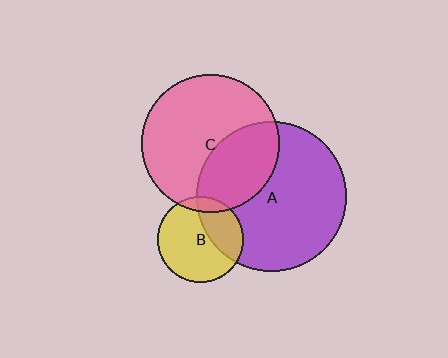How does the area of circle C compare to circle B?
Approximately 2.6 times.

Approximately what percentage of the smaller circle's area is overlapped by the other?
Approximately 35%.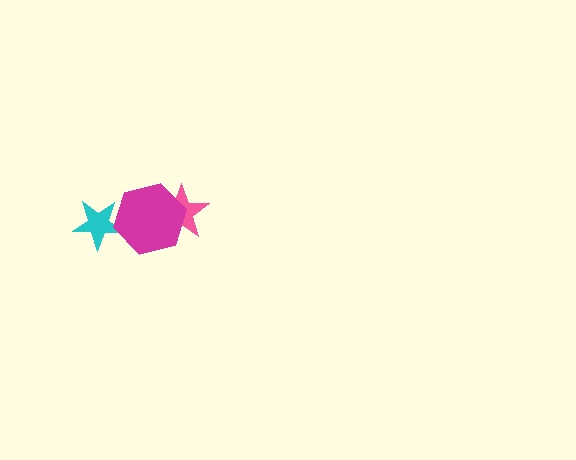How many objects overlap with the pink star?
1 object overlaps with the pink star.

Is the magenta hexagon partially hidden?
No, no other shape covers it.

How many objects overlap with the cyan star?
1 object overlaps with the cyan star.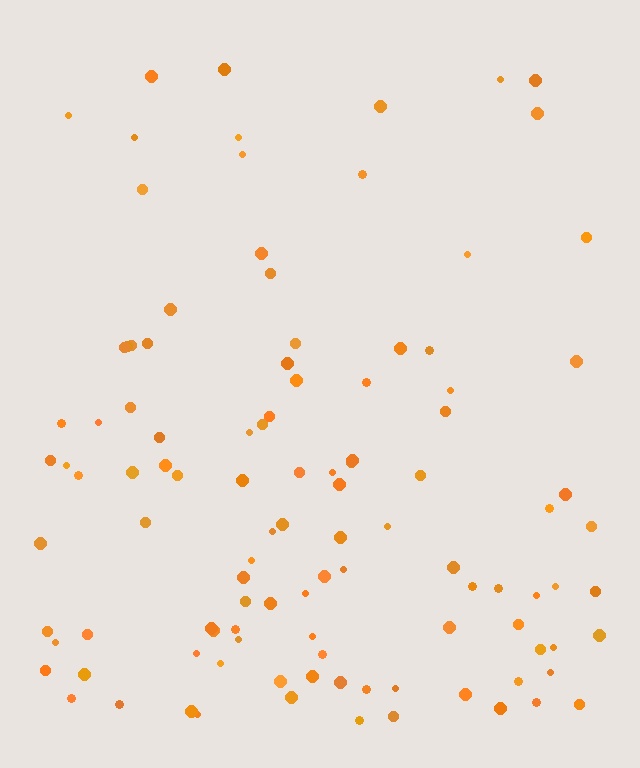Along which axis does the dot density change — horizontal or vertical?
Vertical.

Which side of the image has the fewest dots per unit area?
The top.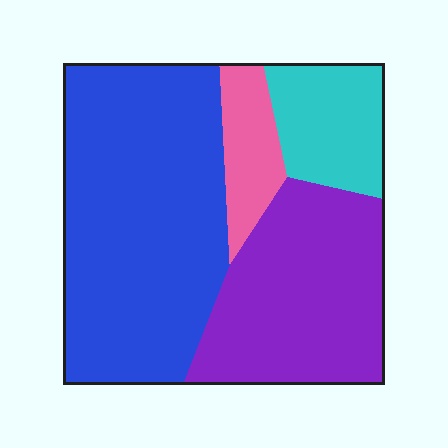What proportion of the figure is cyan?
Cyan takes up less than a quarter of the figure.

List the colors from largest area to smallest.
From largest to smallest: blue, purple, cyan, pink.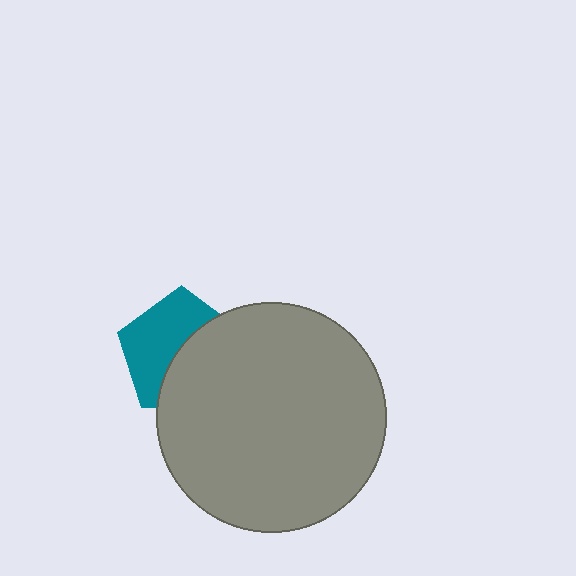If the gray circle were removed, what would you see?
You would see the complete teal pentagon.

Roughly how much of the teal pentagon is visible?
About half of it is visible (roughly 51%).